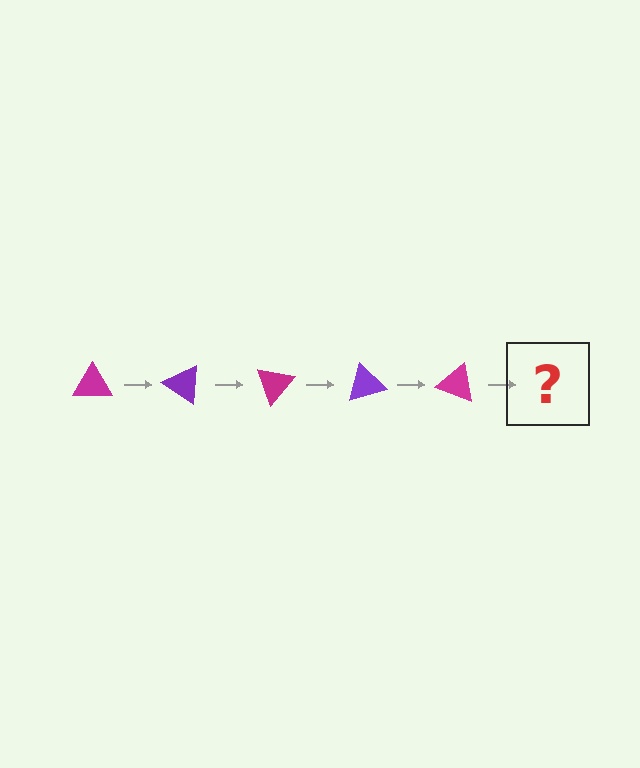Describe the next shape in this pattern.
It should be a purple triangle, rotated 175 degrees from the start.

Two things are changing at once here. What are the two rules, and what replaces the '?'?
The two rules are that it rotates 35 degrees each step and the color cycles through magenta and purple. The '?' should be a purple triangle, rotated 175 degrees from the start.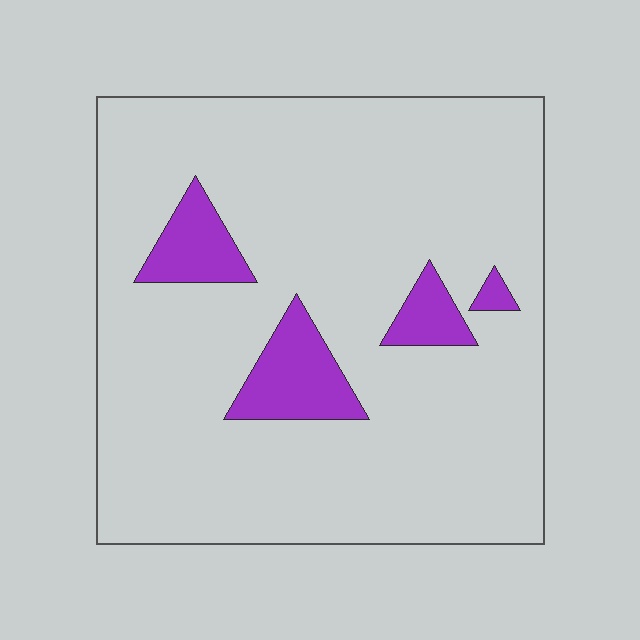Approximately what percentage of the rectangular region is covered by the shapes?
Approximately 10%.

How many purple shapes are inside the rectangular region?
4.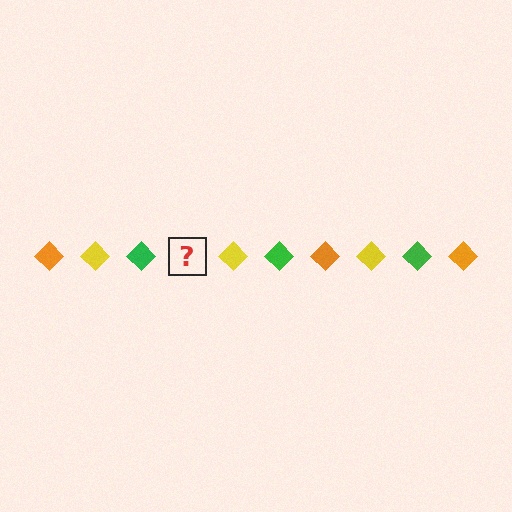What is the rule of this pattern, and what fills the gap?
The rule is that the pattern cycles through orange, yellow, green diamonds. The gap should be filled with an orange diamond.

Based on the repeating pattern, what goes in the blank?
The blank should be an orange diamond.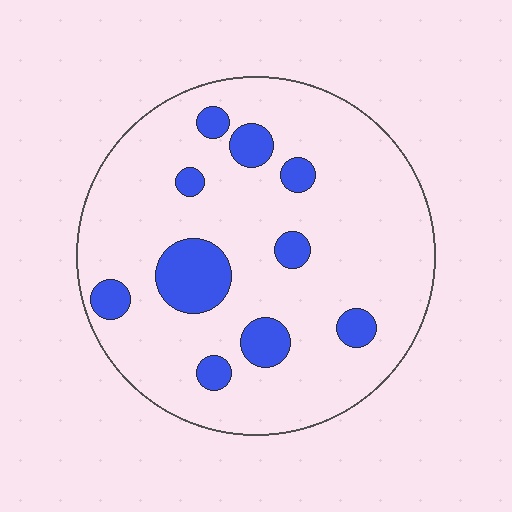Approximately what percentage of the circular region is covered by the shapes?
Approximately 15%.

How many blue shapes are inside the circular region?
10.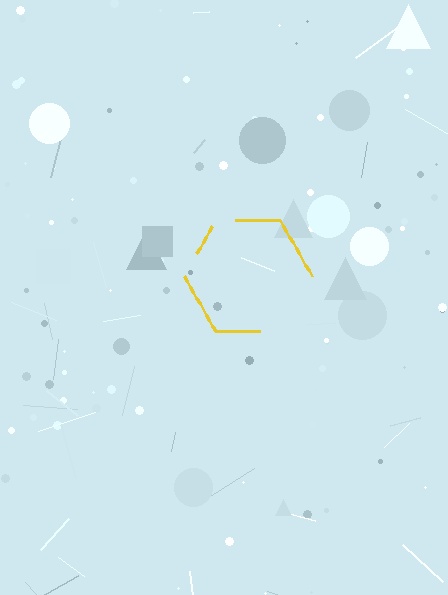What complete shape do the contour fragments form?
The contour fragments form a hexagon.